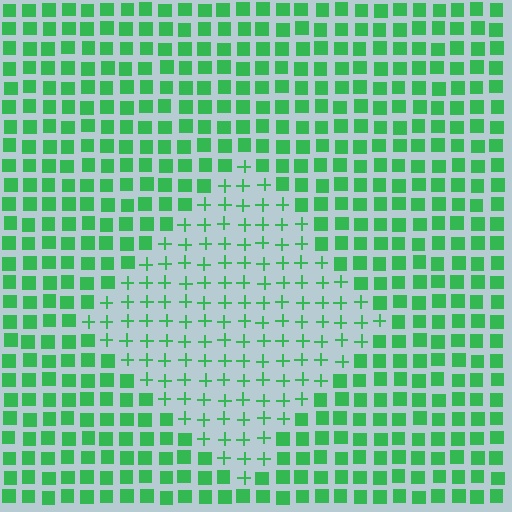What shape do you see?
I see a diamond.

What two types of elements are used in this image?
The image uses plus signs inside the diamond region and squares outside it.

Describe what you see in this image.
The image is filled with small green elements arranged in a uniform grid. A diamond-shaped region contains plus signs, while the surrounding area contains squares. The boundary is defined purely by the change in element shape.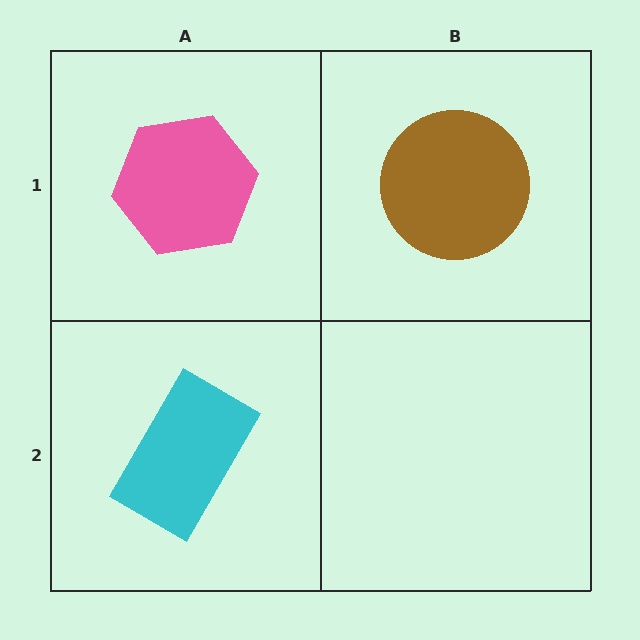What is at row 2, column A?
A cyan rectangle.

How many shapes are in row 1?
2 shapes.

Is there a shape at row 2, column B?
No, that cell is empty.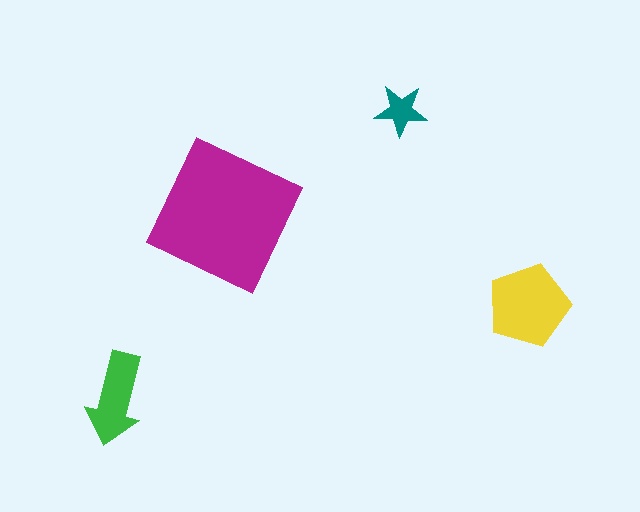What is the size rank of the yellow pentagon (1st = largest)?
2nd.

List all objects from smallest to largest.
The teal star, the green arrow, the yellow pentagon, the magenta square.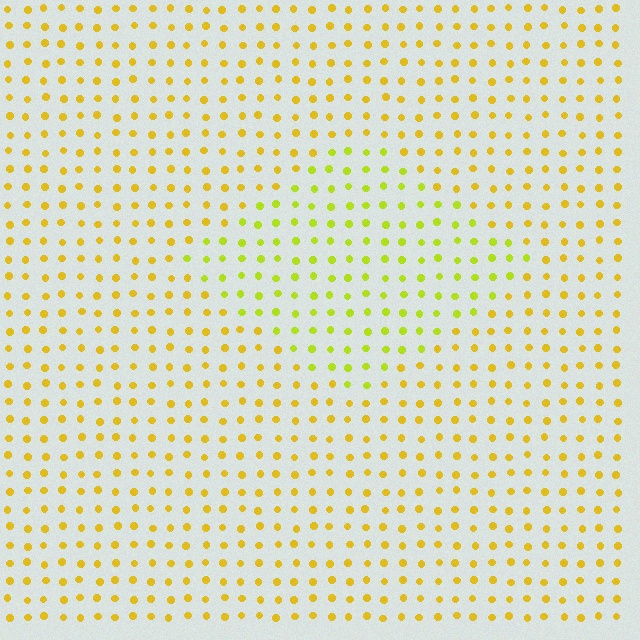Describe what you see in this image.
The image is filled with small yellow elements in a uniform arrangement. A diamond-shaped region is visible where the elements are tinted to a slightly different hue, forming a subtle color boundary.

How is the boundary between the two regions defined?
The boundary is defined purely by a slight shift in hue (about 26 degrees). Spacing, size, and orientation are identical on both sides.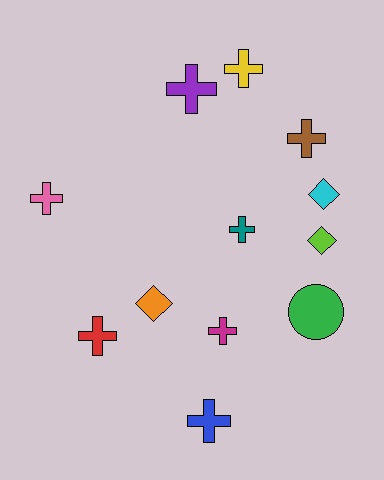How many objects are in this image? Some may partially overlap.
There are 12 objects.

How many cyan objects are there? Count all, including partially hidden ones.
There is 1 cyan object.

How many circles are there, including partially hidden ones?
There is 1 circle.